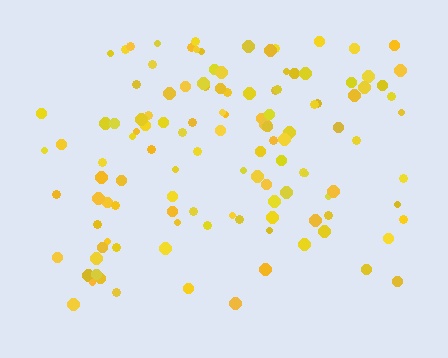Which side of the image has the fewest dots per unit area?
The bottom.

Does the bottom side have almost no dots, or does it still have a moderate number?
Still a moderate number, just noticeably fewer than the top.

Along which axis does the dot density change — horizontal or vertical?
Vertical.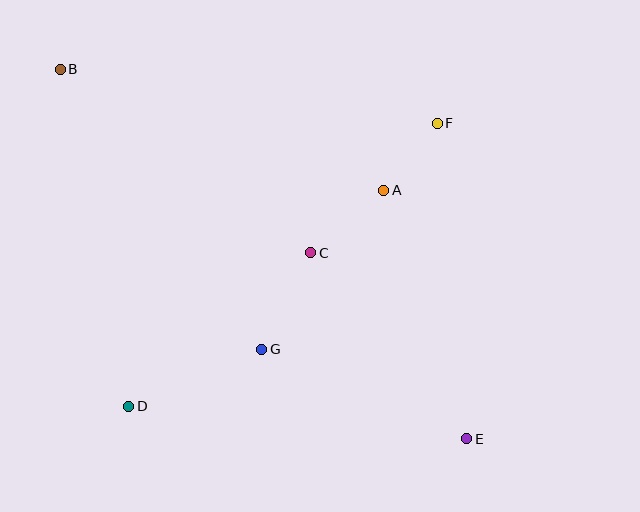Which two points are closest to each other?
Points A and F are closest to each other.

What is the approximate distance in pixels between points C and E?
The distance between C and E is approximately 243 pixels.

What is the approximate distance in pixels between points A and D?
The distance between A and D is approximately 334 pixels.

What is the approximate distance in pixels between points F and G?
The distance between F and G is approximately 287 pixels.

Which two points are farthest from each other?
Points B and E are farthest from each other.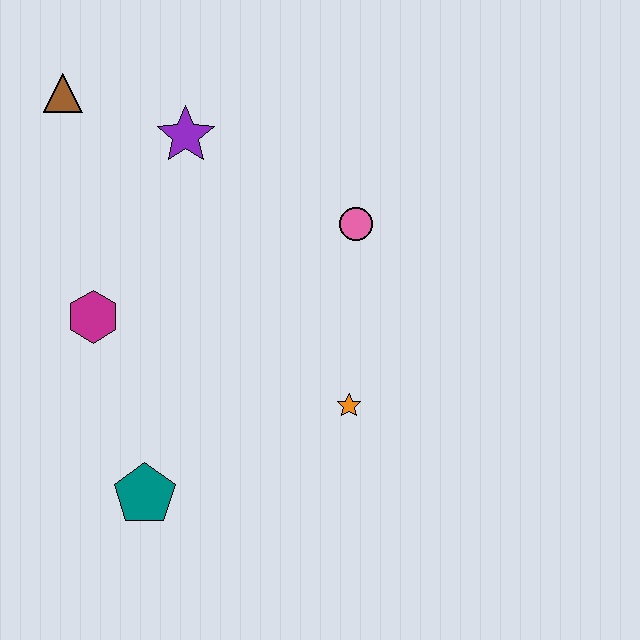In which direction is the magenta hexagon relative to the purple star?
The magenta hexagon is below the purple star.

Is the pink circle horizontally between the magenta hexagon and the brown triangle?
No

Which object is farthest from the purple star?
The teal pentagon is farthest from the purple star.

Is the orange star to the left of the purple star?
No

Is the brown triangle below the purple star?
No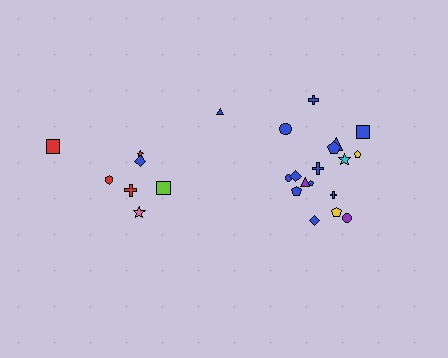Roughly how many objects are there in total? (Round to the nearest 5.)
Roughly 25 objects in total.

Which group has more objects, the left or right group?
The right group.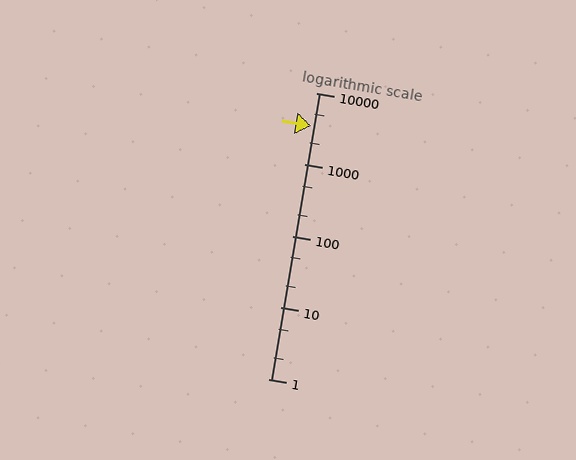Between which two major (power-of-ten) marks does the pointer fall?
The pointer is between 1000 and 10000.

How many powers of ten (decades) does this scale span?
The scale spans 4 decades, from 1 to 10000.